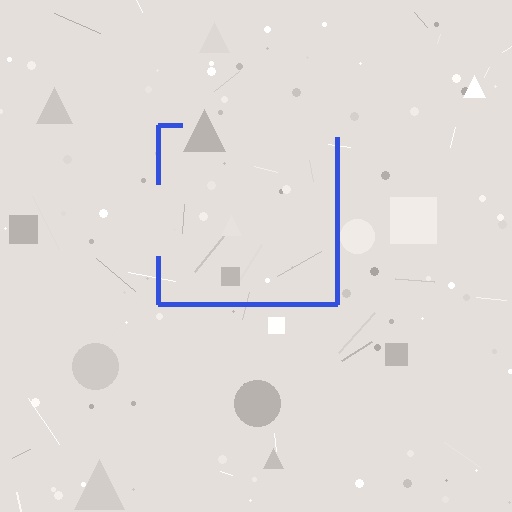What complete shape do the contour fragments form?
The contour fragments form a square.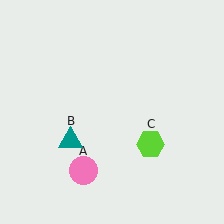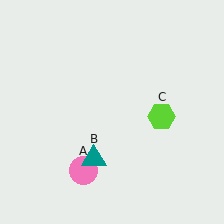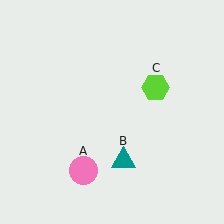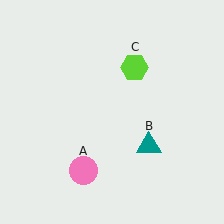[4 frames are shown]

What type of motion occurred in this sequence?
The teal triangle (object B), lime hexagon (object C) rotated counterclockwise around the center of the scene.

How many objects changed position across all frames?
2 objects changed position: teal triangle (object B), lime hexagon (object C).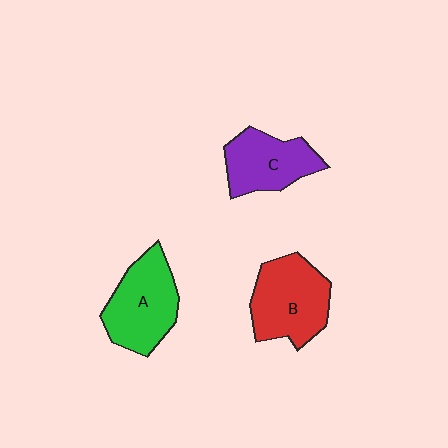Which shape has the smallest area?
Shape C (purple).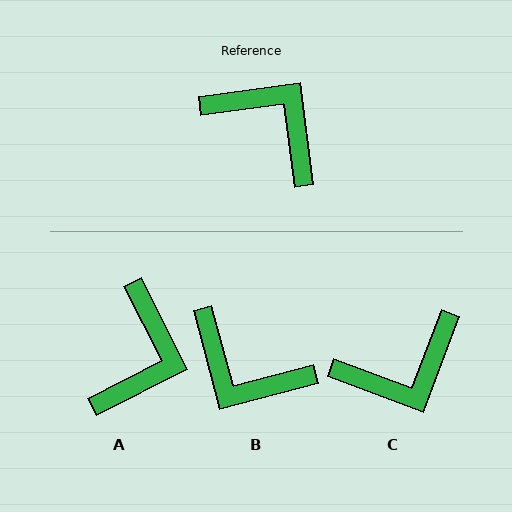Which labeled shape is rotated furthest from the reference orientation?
B, about 173 degrees away.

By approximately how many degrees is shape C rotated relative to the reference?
Approximately 118 degrees clockwise.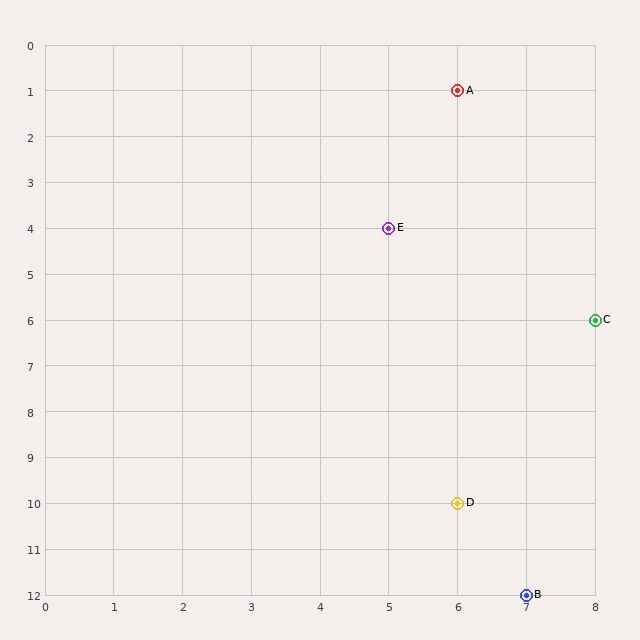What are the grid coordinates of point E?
Point E is at grid coordinates (5, 4).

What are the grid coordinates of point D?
Point D is at grid coordinates (6, 10).